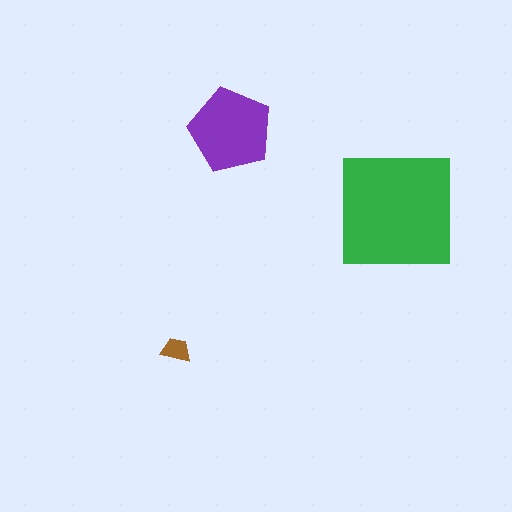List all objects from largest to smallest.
The green square, the purple pentagon, the brown trapezoid.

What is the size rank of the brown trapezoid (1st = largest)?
3rd.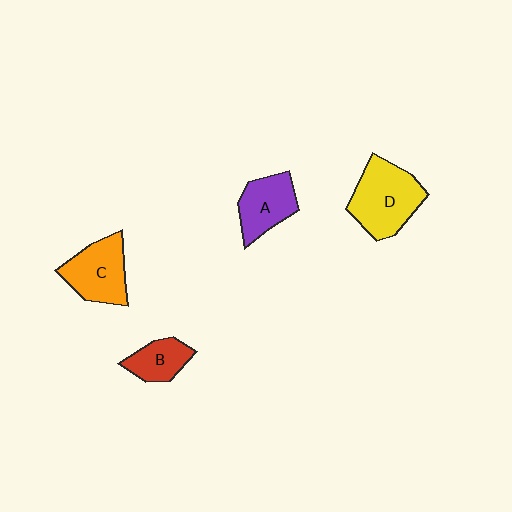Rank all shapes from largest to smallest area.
From largest to smallest: D (yellow), C (orange), A (purple), B (red).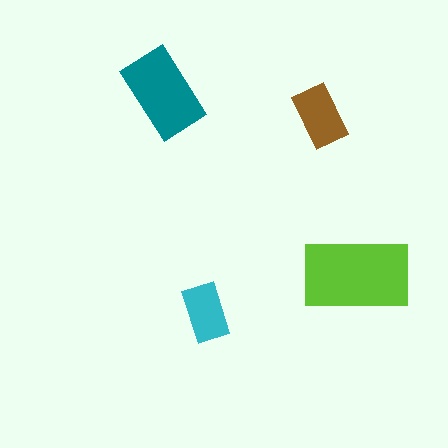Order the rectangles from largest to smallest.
the lime one, the teal one, the brown one, the cyan one.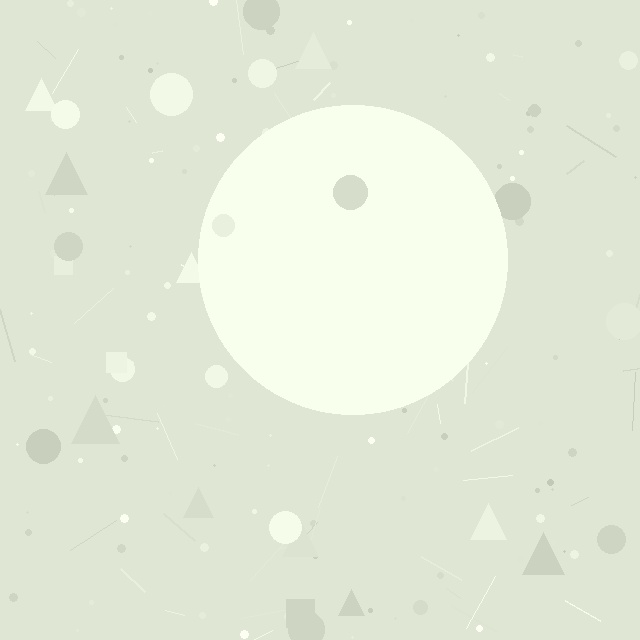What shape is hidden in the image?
A circle is hidden in the image.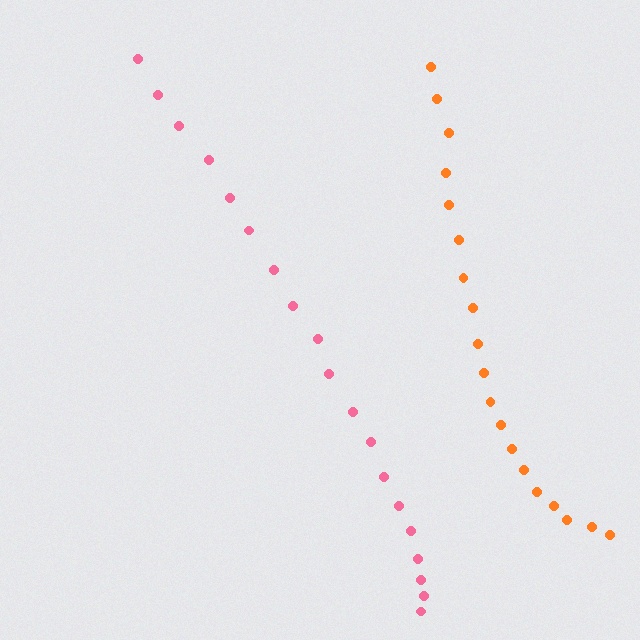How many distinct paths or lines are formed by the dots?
There are 2 distinct paths.